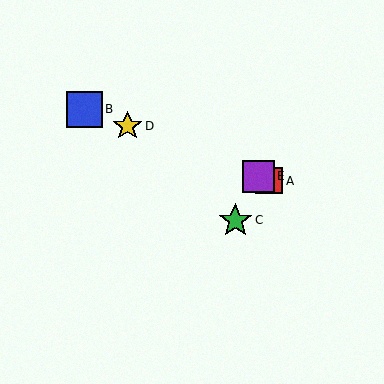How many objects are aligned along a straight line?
4 objects (A, B, D, E) are aligned along a straight line.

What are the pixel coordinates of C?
Object C is at (235, 220).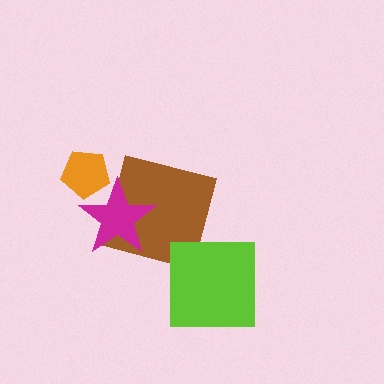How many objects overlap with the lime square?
0 objects overlap with the lime square.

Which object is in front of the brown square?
The magenta star is in front of the brown square.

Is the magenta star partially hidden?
No, no other shape covers it.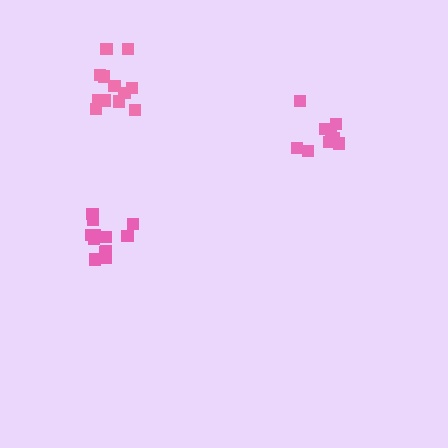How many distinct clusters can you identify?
There are 3 distinct clusters.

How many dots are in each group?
Group 1: 9 dots, Group 2: 12 dots, Group 3: 12 dots (33 total).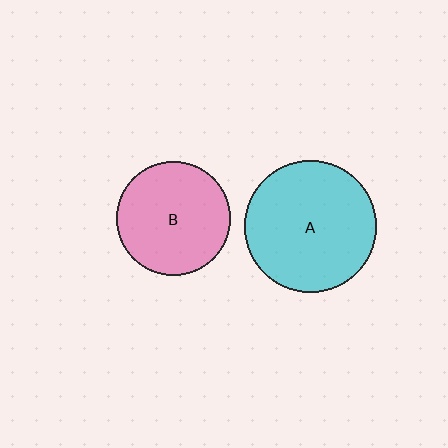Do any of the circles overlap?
No, none of the circles overlap.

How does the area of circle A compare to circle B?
Approximately 1.4 times.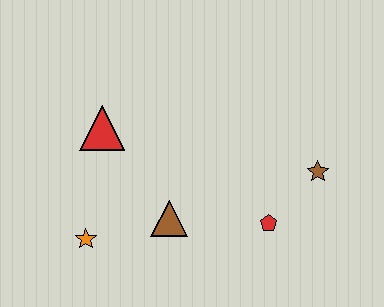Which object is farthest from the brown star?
The orange star is farthest from the brown star.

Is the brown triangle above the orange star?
Yes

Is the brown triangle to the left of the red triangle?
No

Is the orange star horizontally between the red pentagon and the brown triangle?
No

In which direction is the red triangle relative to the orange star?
The red triangle is above the orange star.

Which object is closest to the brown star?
The red pentagon is closest to the brown star.